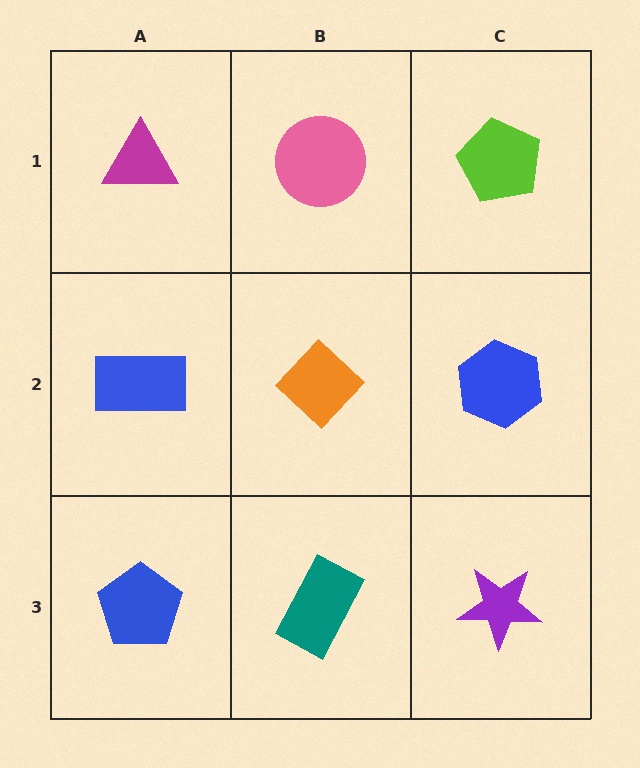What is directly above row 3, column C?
A blue hexagon.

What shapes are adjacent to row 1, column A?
A blue rectangle (row 2, column A), a pink circle (row 1, column B).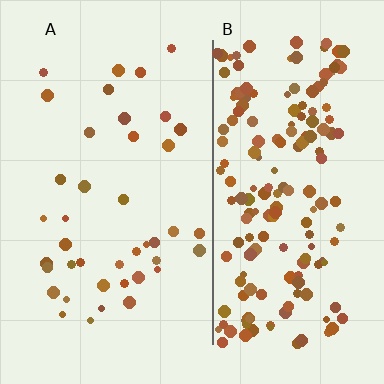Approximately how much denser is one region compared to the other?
Approximately 4.4× — region B over region A.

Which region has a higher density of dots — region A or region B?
B (the right).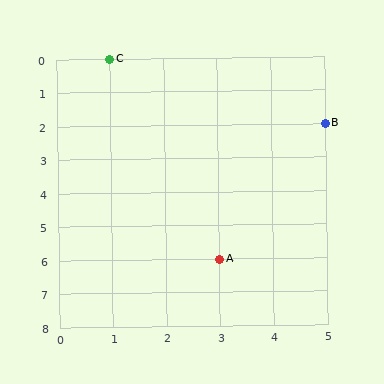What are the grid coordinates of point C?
Point C is at grid coordinates (1, 0).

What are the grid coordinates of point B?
Point B is at grid coordinates (5, 2).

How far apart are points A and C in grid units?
Points A and C are 2 columns and 6 rows apart (about 6.3 grid units diagonally).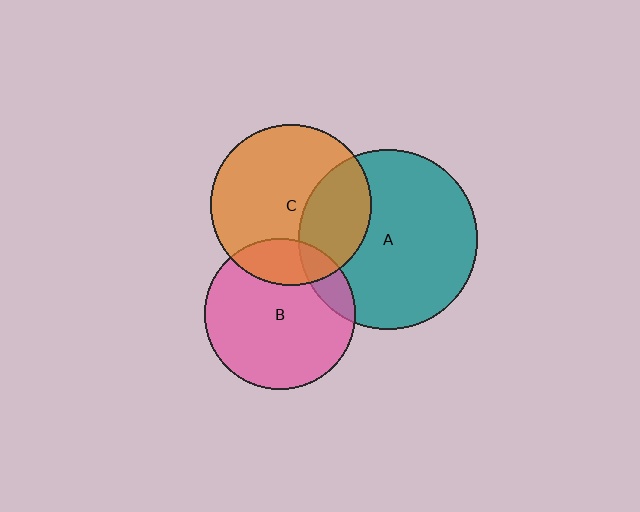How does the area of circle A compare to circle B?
Approximately 1.4 times.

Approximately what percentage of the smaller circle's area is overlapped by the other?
Approximately 15%.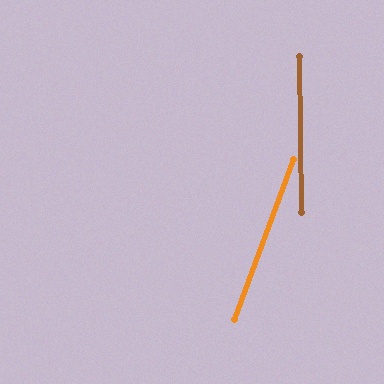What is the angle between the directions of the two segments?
Approximately 21 degrees.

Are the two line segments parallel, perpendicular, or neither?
Neither parallel nor perpendicular — they differ by about 21°.